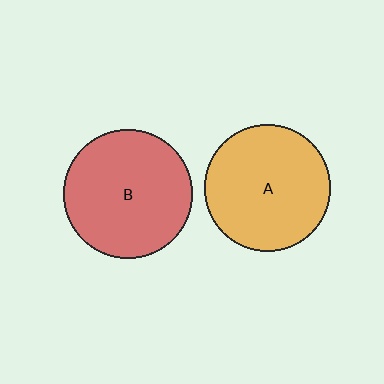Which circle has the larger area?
Circle B (red).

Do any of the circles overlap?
No, none of the circles overlap.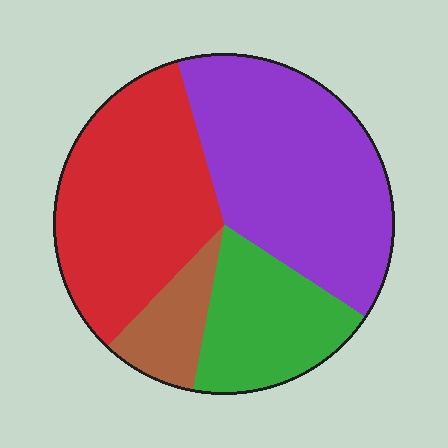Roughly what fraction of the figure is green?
Green covers roughly 20% of the figure.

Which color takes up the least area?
Brown, at roughly 10%.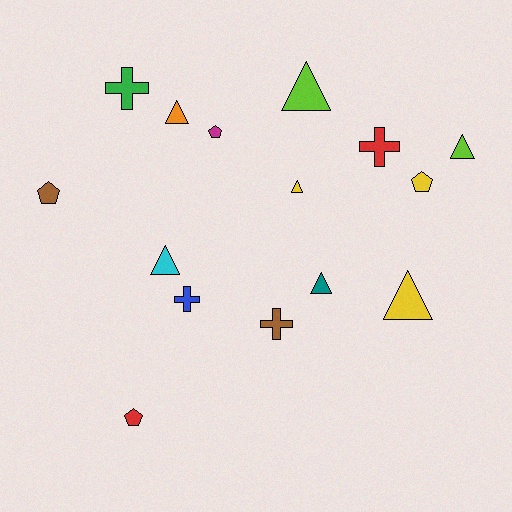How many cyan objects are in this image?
There is 1 cyan object.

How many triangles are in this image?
There are 7 triangles.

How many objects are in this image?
There are 15 objects.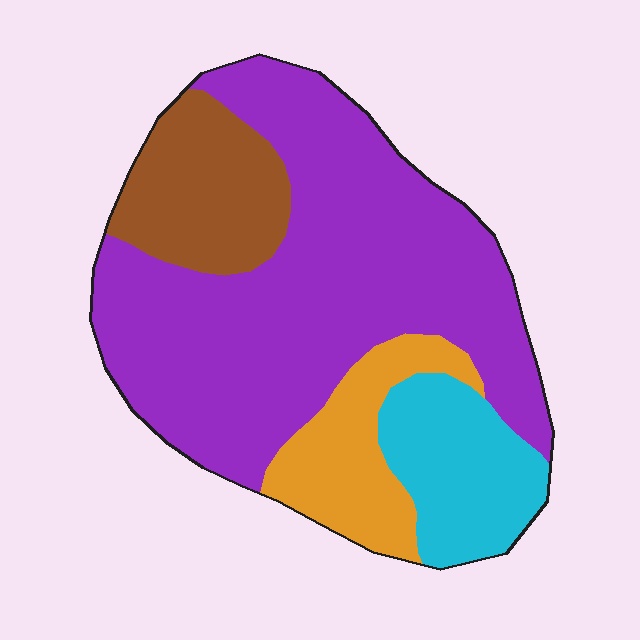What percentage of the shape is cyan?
Cyan takes up about one eighth (1/8) of the shape.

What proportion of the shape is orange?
Orange takes up less than a quarter of the shape.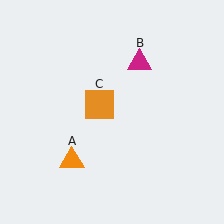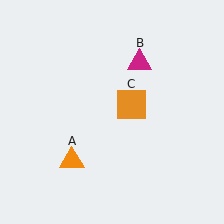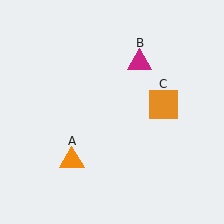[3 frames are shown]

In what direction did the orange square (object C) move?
The orange square (object C) moved right.